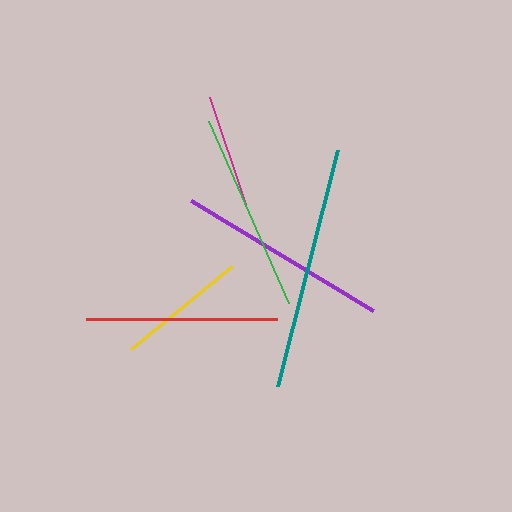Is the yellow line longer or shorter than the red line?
The red line is longer than the yellow line.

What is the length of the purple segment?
The purple segment is approximately 213 pixels long.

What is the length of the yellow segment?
The yellow segment is approximately 131 pixels long.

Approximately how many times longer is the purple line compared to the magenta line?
The purple line is approximately 1.9 times the length of the magenta line.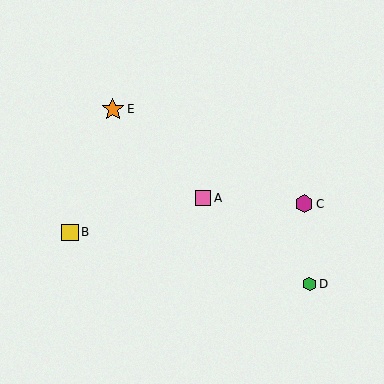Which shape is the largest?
The orange star (labeled E) is the largest.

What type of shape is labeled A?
Shape A is a pink square.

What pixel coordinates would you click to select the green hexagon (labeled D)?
Click at (310, 284) to select the green hexagon D.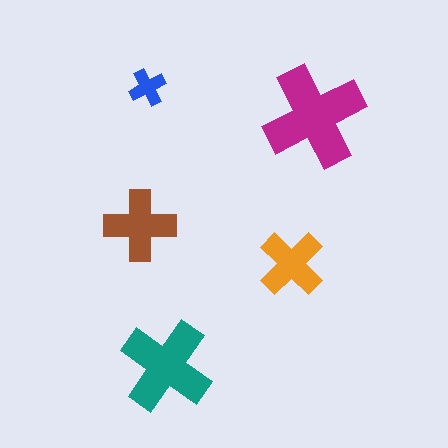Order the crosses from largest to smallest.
the magenta one, the teal one, the brown one, the orange one, the blue one.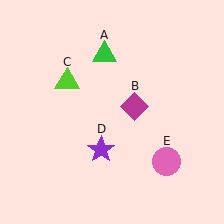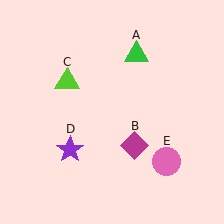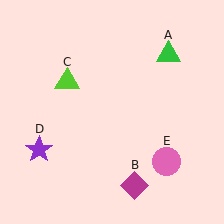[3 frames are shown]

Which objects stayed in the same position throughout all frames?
Lime triangle (object C) and pink circle (object E) remained stationary.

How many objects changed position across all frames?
3 objects changed position: green triangle (object A), magenta diamond (object B), purple star (object D).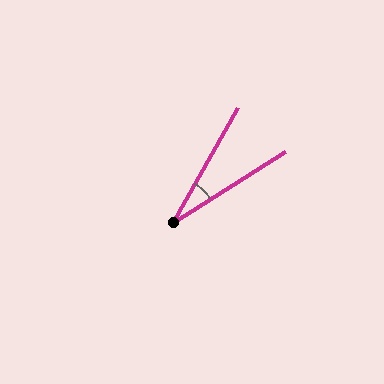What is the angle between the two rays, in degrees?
Approximately 28 degrees.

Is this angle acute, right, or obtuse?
It is acute.